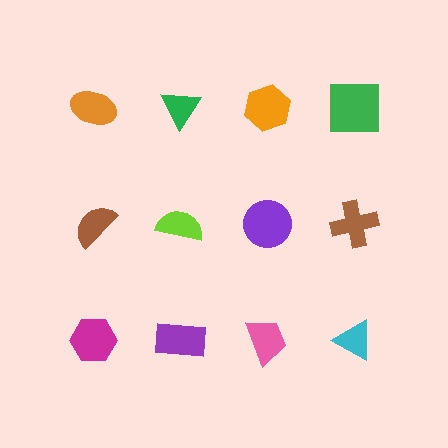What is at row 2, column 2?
A lime semicircle.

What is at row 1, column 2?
A green triangle.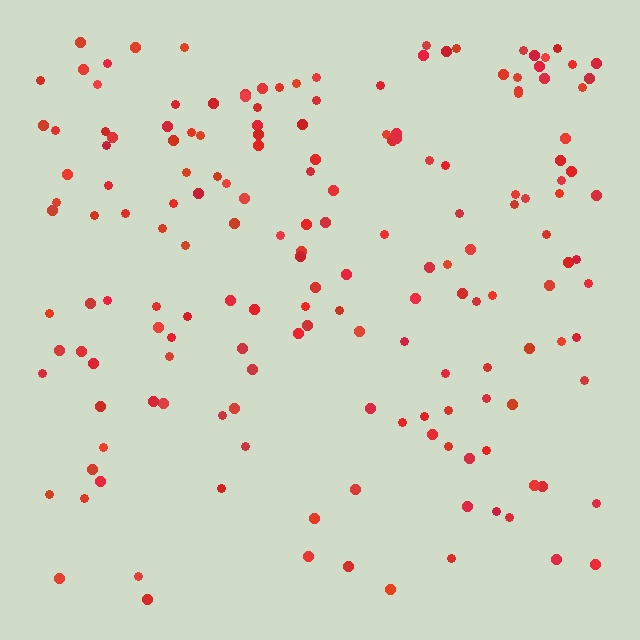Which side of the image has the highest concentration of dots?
The top.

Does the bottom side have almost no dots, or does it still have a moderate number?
Still a moderate number, just noticeably fewer than the top.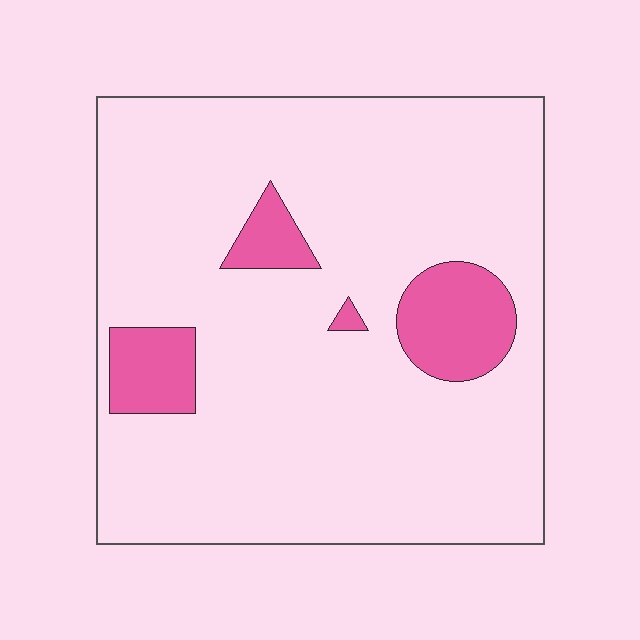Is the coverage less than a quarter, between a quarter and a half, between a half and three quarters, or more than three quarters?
Less than a quarter.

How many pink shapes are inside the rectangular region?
4.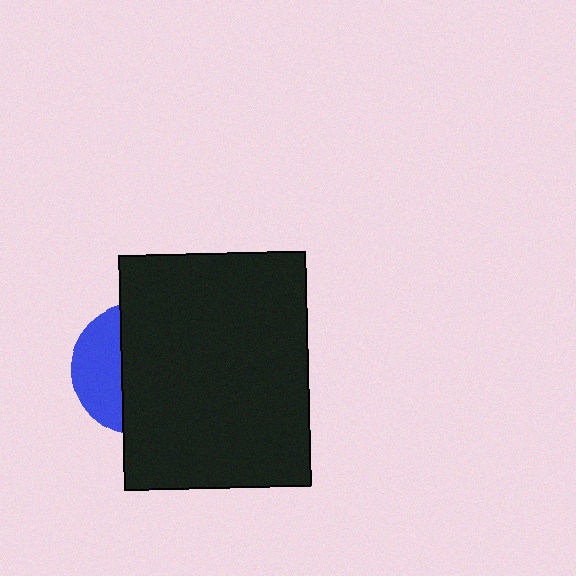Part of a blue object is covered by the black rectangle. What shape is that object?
It is a circle.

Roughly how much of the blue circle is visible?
A small part of it is visible (roughly 35%).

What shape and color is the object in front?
The object in front is a black rectangle.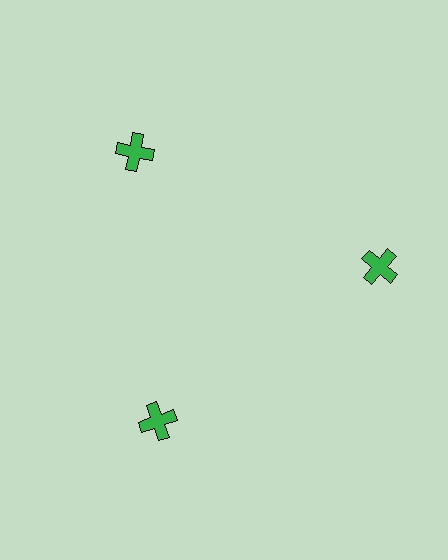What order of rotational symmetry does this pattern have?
This pattern has 3-fold rotational symmetry.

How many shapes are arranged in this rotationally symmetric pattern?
There are 3 shapes, arranged in 3 groups of 1.